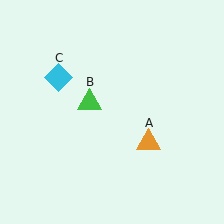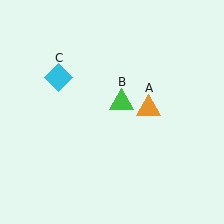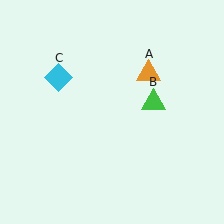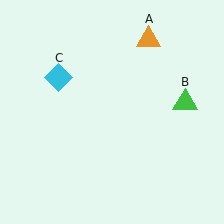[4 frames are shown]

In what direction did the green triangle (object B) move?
The green triangle (object B) moved right.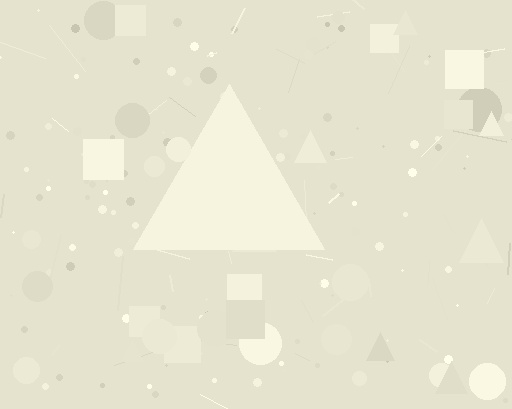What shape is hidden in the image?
A triangle is hidden in the image.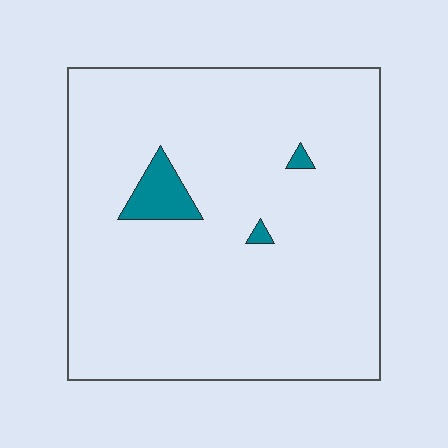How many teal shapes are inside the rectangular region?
3.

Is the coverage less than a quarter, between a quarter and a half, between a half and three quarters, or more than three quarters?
Less than a quarter.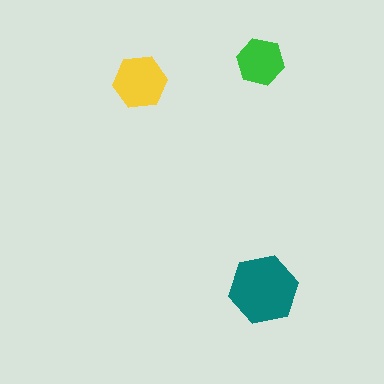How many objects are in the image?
There are 3 objects in the image.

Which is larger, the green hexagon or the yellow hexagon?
The yellow one.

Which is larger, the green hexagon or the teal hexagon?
The teal one.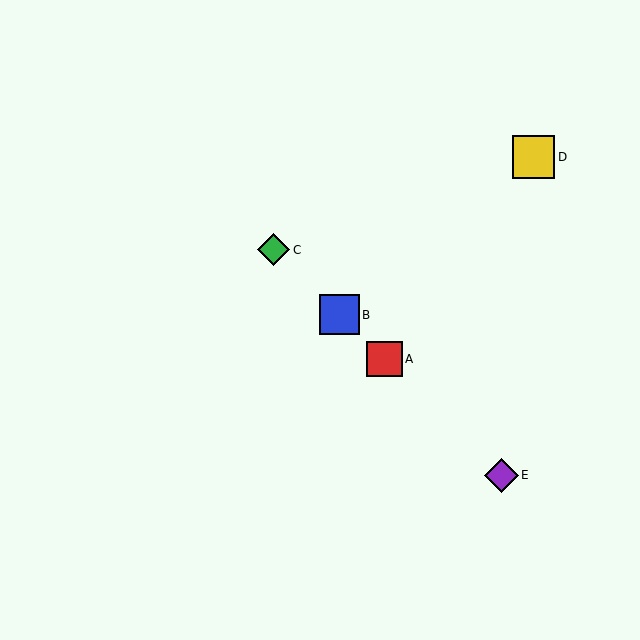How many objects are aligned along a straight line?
4 objects (A, B, C, E) are aligned along a straight line.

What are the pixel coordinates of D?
Object D is at (534, 157).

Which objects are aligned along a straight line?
Objects A, B, C, E are aligned along a straight line.